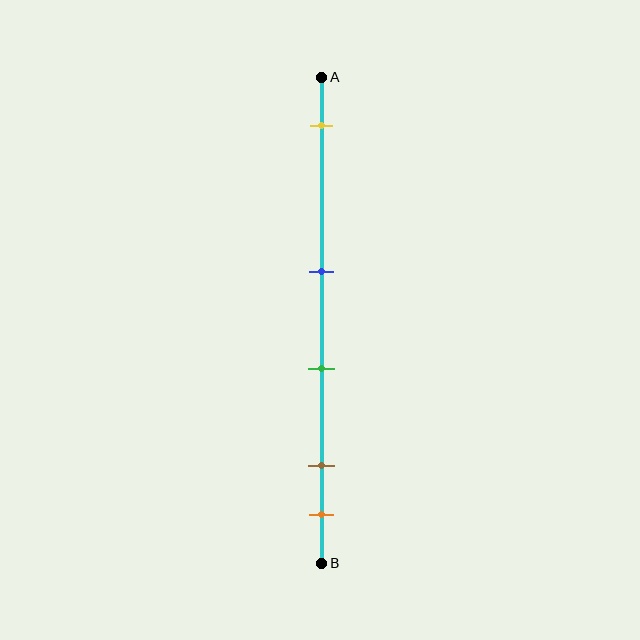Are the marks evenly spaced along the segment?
No, the marks are not evenly spaced.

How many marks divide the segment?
There are 5 marks dividing the segment.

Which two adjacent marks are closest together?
The brown and orange marks are the closest adjacent pair.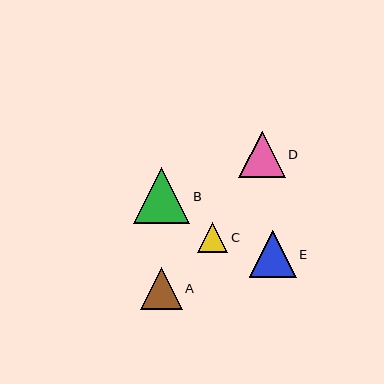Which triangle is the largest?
Triangle B is the largest with a size of approximately 56 pixels.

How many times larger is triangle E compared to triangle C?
Triangle E is approximately 1.6 times the size of triangle C.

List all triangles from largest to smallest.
From largest to smallest: B, E, D, A, C.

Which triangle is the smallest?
Triangle C is the smallest with a size of approximately 30 pixels.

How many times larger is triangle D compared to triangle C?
Triangle D is approximately 1.5 times the size of triangle C.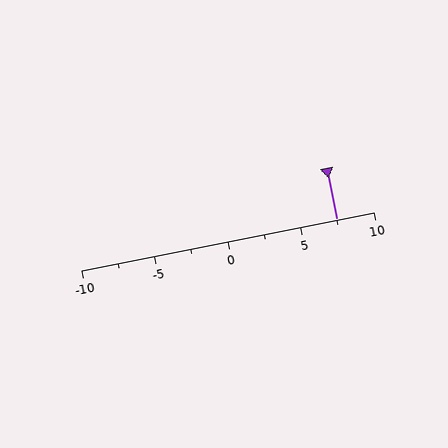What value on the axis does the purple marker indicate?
The marker indicates approximately 7.5.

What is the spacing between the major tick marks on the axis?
The major ticks are spaced 5 apart.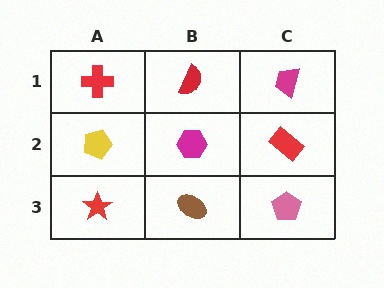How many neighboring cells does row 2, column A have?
3.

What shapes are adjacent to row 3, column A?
A yellow pentagon (row 2, column A), a brown ellipse (row 3, column B).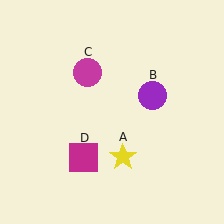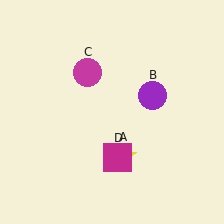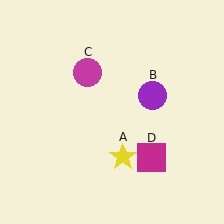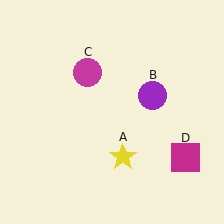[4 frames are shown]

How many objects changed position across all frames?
1 object changed position: magenta square (object D).